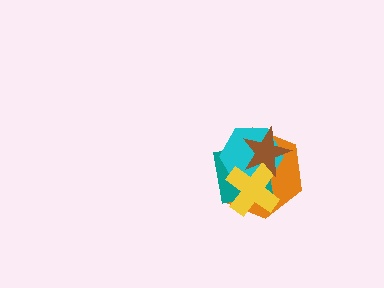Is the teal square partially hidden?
Yes, it is partially covered by another shape.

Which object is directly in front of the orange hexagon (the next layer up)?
The teal square is directly in front of the orange hexagon.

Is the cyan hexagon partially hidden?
Yes, it is partially covered by another shape.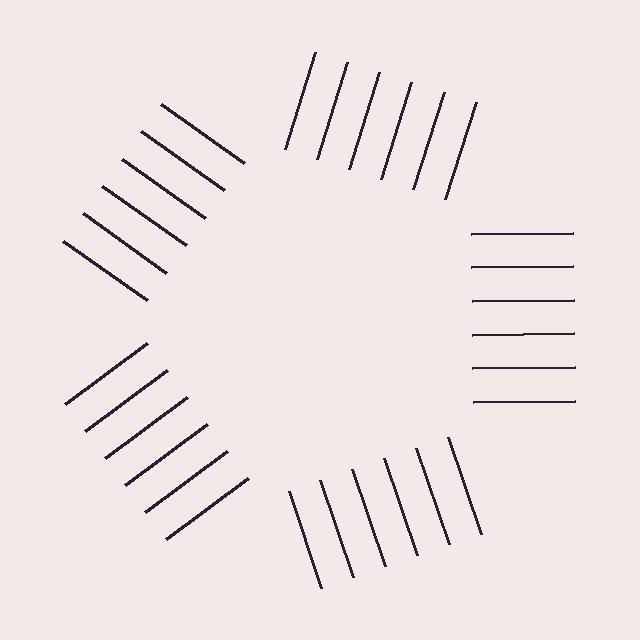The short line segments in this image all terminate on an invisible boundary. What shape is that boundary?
An illusory pentagon — the line segments terminate on its edges but no continuous stroke is drawn.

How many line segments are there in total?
30 — 6 along each of the 5 edges.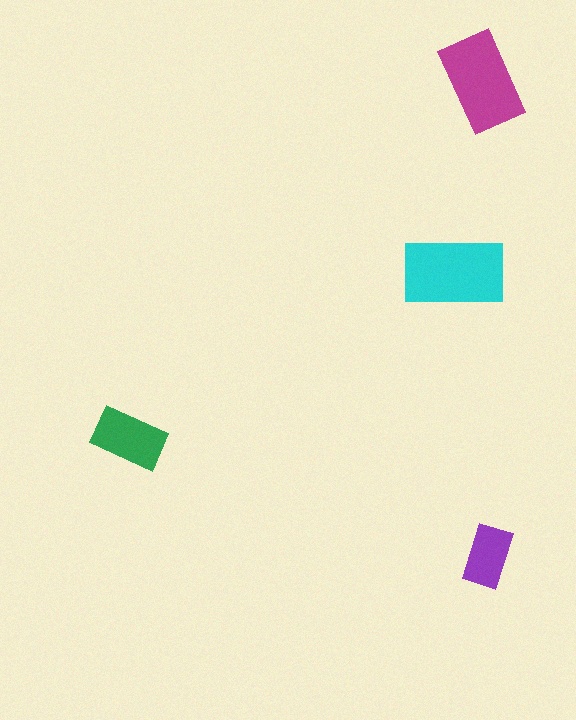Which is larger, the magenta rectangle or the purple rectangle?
The magenta one.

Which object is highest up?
The magenta rectangle is topmost.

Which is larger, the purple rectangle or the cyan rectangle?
The cyan one.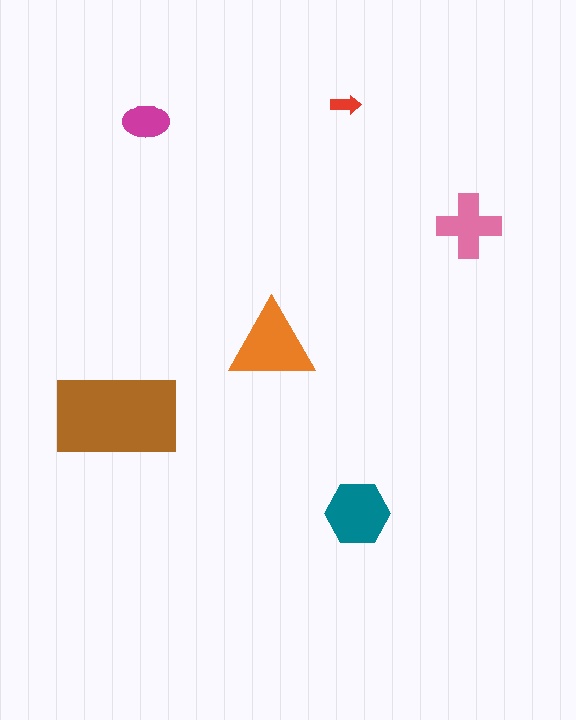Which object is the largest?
The brown rectangle.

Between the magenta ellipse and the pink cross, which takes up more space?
The pink cross.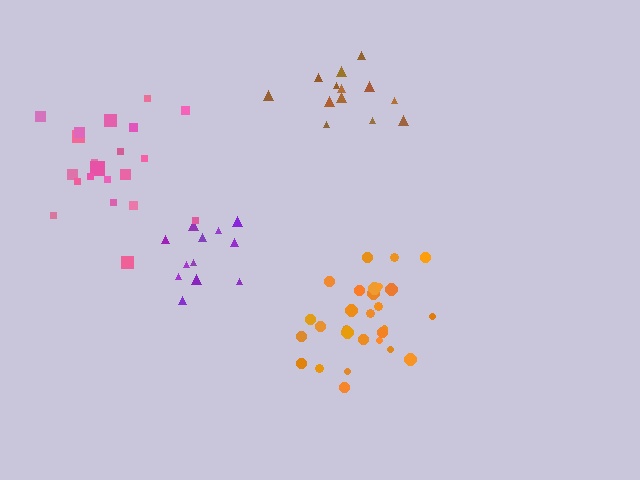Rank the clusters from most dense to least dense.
orange, purple, brown, pink.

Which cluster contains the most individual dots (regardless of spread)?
Orange (29).